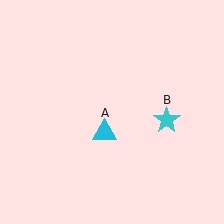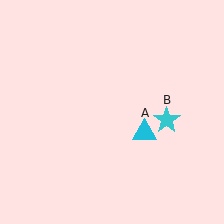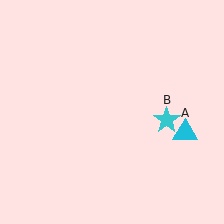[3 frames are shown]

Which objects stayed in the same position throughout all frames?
Cyan star (object B) remained stationary.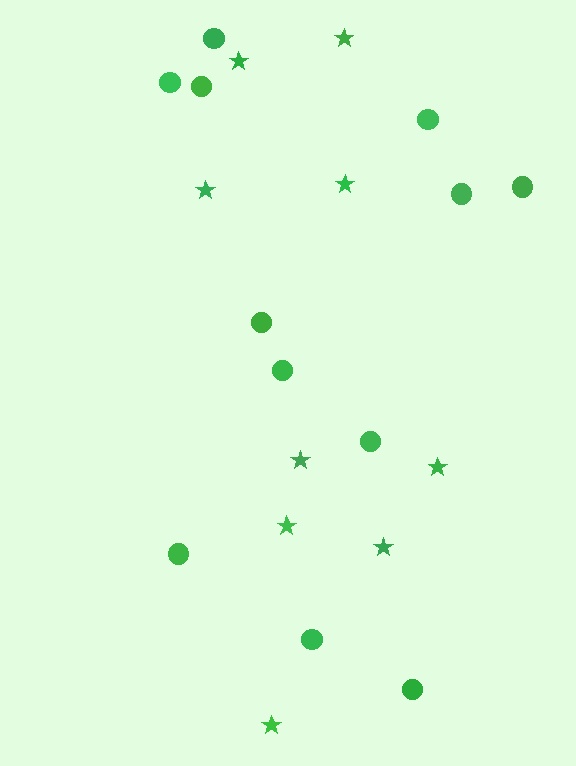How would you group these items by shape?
There are 2 groups: one group of stars (9) and one group of circles (12).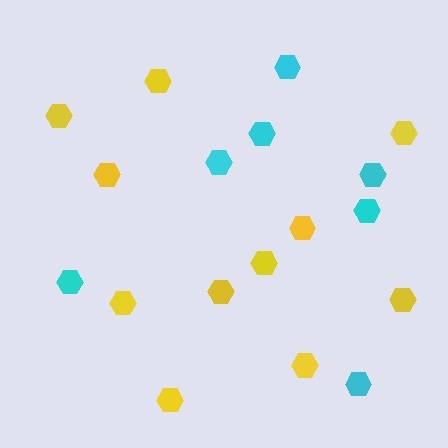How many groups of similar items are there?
There are 2 groups: one group of cyan hexagons (7) and one group of yellow hexagons (11).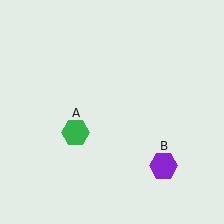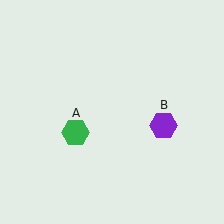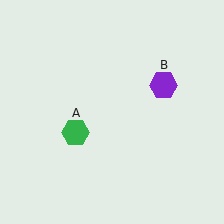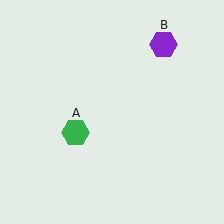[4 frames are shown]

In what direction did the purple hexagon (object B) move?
The purple hexagon (object B) moved up.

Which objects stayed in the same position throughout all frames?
Green hexagon (object A) remained stationary.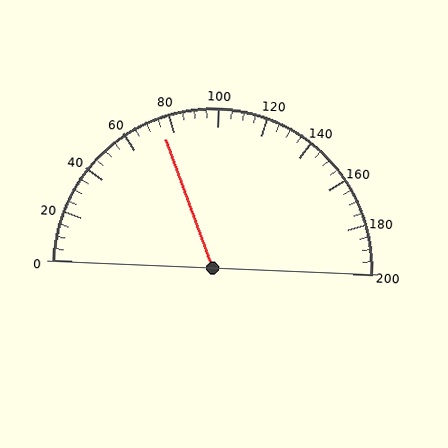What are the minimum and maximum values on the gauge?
The gauge ranges from 0 to 200.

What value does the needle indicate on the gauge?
The needle indicates approximately 75.